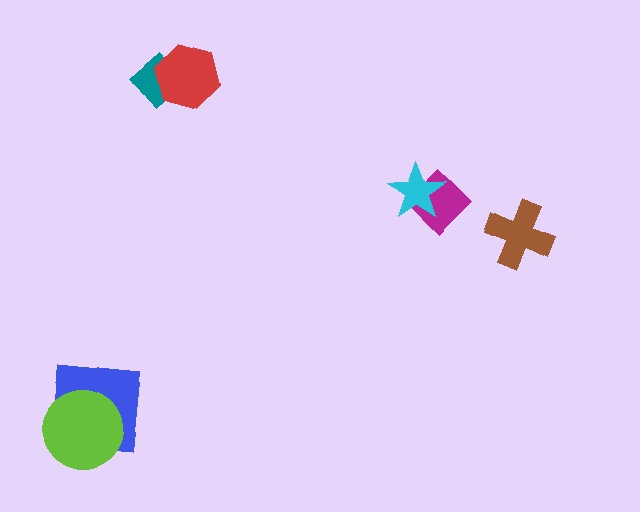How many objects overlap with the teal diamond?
1 object overlaps with the teal diamond.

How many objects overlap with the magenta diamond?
1 object overlaps with the magenta diamond.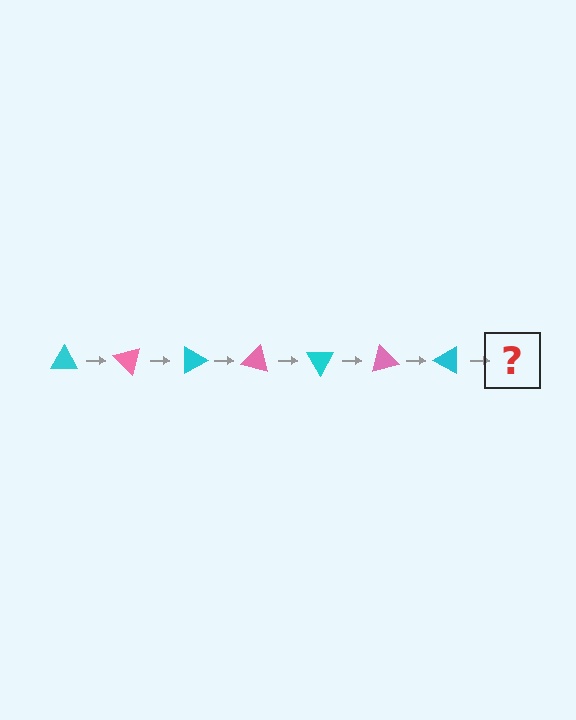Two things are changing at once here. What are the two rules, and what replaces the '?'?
The two rules are that it rotates 45 degrees each step and the color cycles through cyan and pink. The '?' should be a pink triangle, rotated 315 degrees from the start.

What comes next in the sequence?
The next element should be a pink triangle, rotated 315 degrees from the start.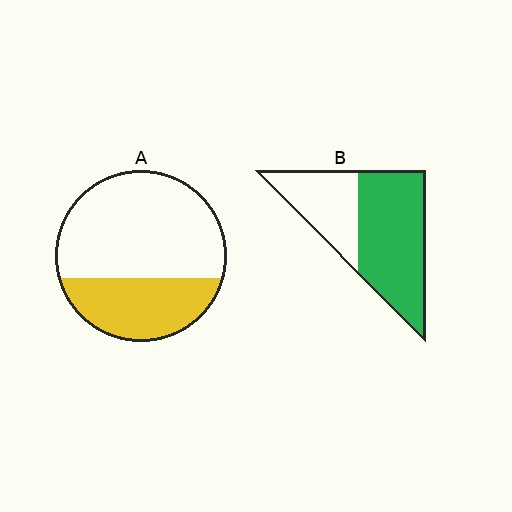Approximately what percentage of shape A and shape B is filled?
A is approximately 35% and B is approximately 65%.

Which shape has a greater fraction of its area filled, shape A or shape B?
Shape B.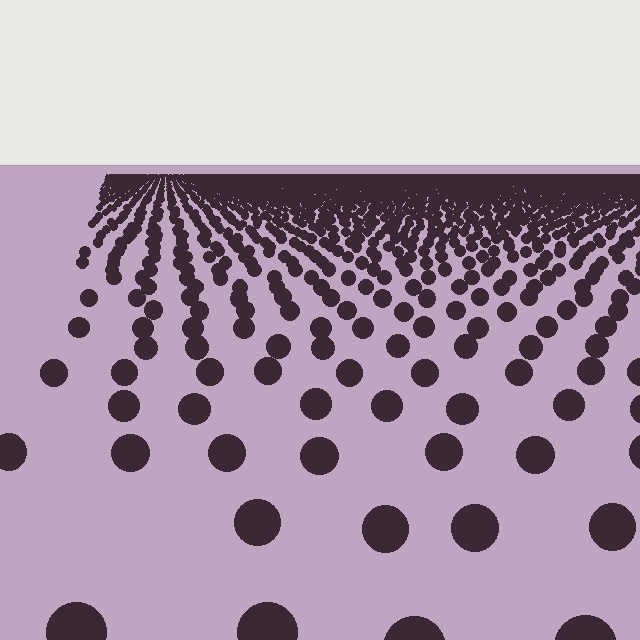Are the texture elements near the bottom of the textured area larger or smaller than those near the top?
Larger. Near the bottom, elements are closer to the viewer and appear at a bigger on-screen size.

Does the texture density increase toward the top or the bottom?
Density increases toward the top.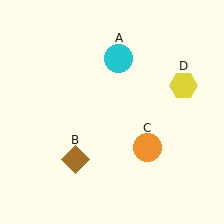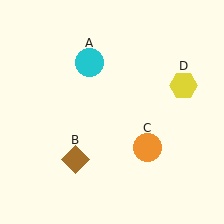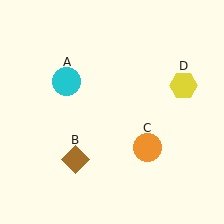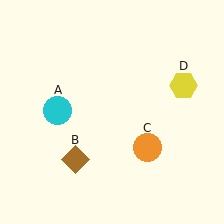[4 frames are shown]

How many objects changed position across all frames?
1 object changed position: cyan circle (object A).